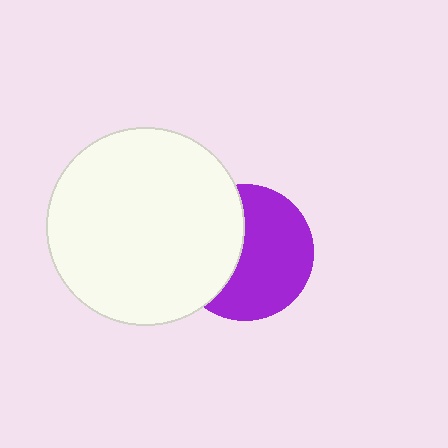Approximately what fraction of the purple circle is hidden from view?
Roughly 40% of the purple circle is hidden behind the white circle.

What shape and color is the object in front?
The object in front is a white circle.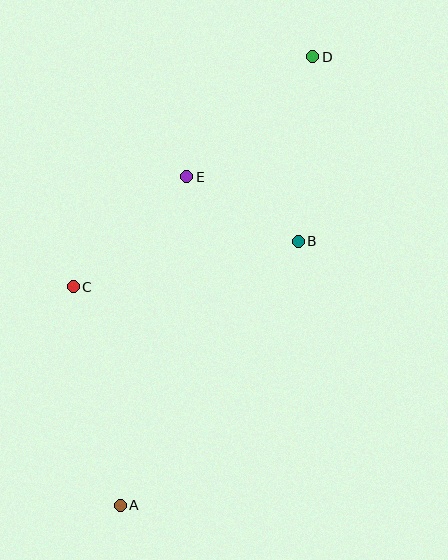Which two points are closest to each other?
Points B and E are closest to each other.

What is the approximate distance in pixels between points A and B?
The distance between A and B is approximately 318 pixels.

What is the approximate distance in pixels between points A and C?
The distance between A and C is approximately 224 pixels.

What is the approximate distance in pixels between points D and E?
The distance between D and E is approximately 174 pixels.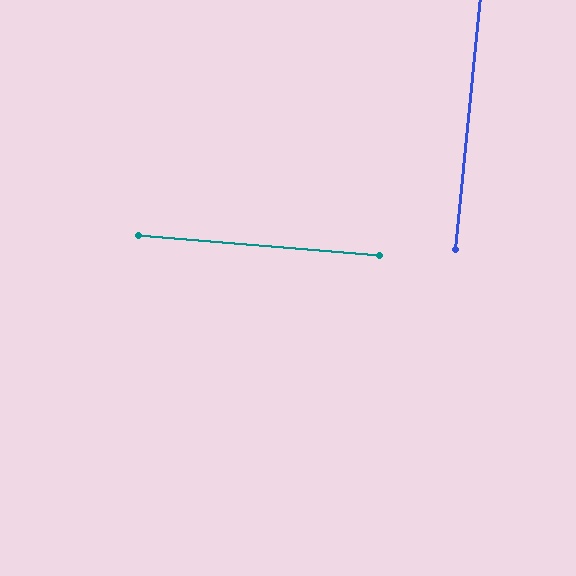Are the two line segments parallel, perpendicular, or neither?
Perpendicular — they meet at approximately 89°.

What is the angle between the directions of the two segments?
Approximately 89 degrees.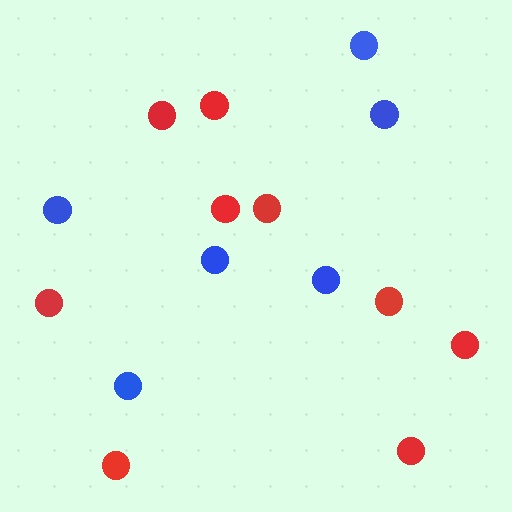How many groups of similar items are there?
There are 2 groups: one group of blue circles (6) and one group of red circles (9).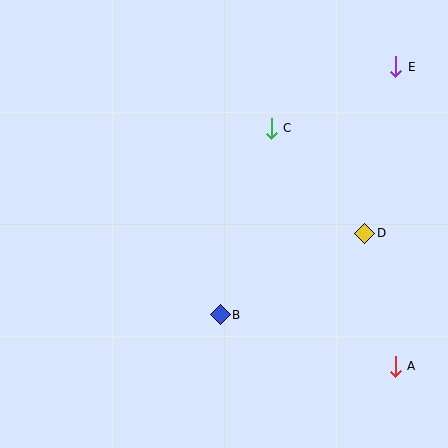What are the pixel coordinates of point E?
Point E is at (395, 67).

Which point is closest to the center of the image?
Point B at (220, 315) is closest to the center.